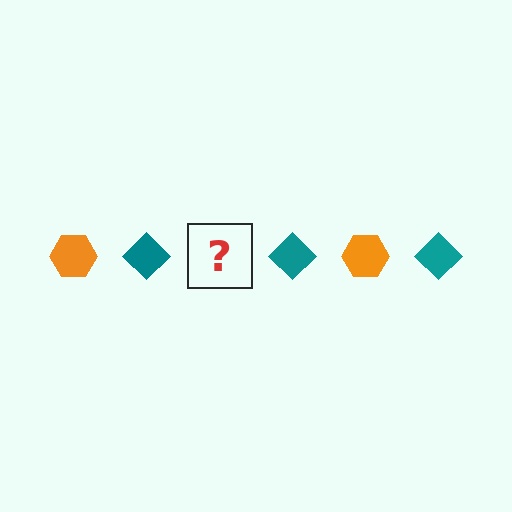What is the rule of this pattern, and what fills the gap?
The rule is that the pattern alternates between orange hexagon and teal diamond. The gap should be filled with an orange hexagon.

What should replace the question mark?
The question mark should be replaced with an orange hexagon.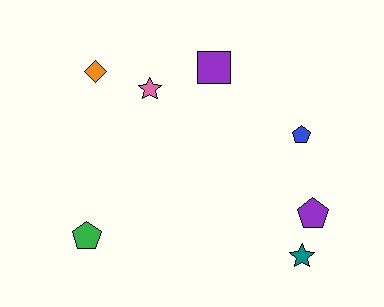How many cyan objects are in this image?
There are no cyan objects.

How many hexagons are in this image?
There are no hexagons.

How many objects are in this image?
There are 7 objects.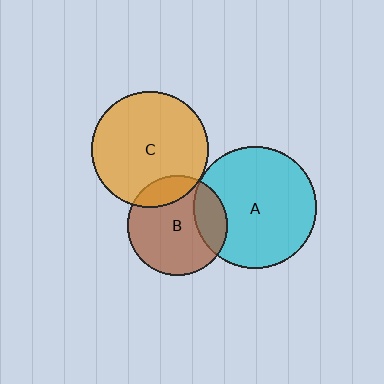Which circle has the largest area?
Circle A (cyan).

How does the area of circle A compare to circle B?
Approximately 1.5 times.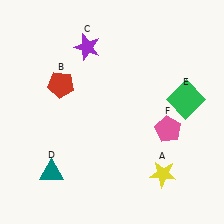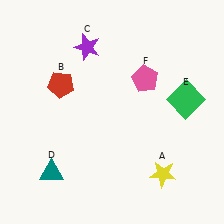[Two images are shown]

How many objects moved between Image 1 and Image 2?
1 object moved between the two images.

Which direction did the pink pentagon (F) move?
The pink pentagon (F) moved up.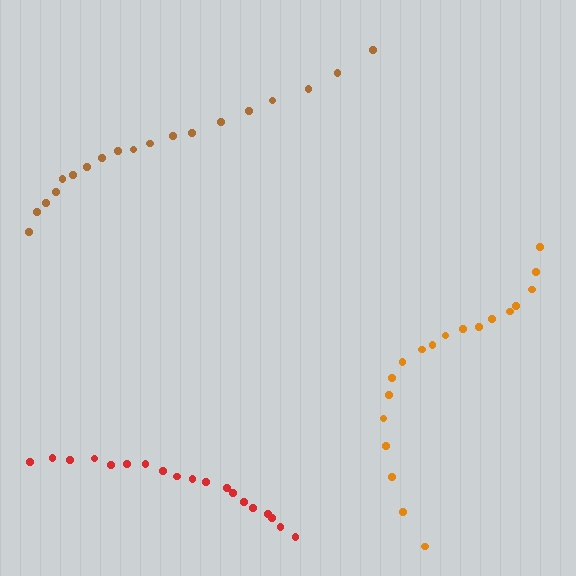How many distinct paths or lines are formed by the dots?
There are 3 distinct paths.